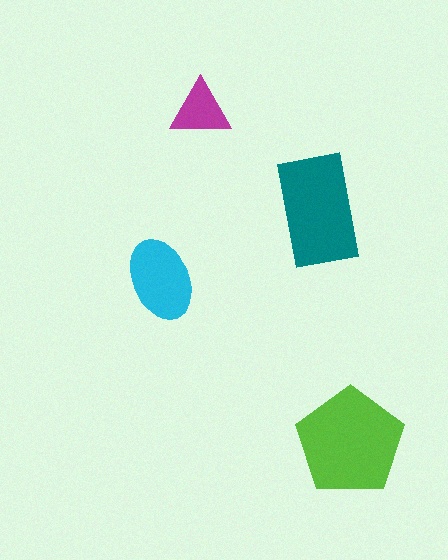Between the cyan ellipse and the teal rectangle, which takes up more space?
The teal rectangle.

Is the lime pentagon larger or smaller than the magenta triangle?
Larger.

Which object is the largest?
The lime pentagon.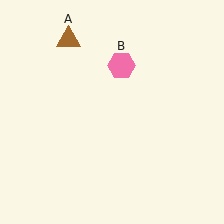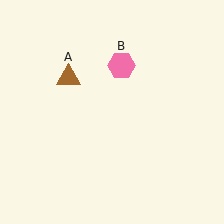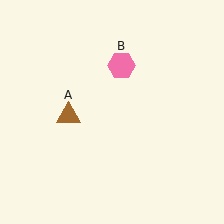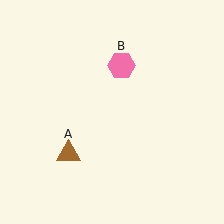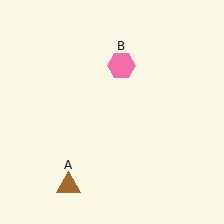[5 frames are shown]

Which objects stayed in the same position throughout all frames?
Pink hexagon (object B) remained stationary.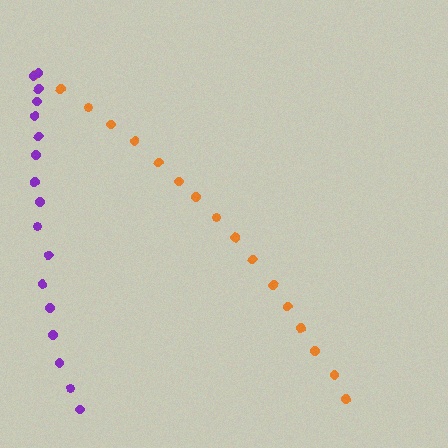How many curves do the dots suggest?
There are 2 distinct paths.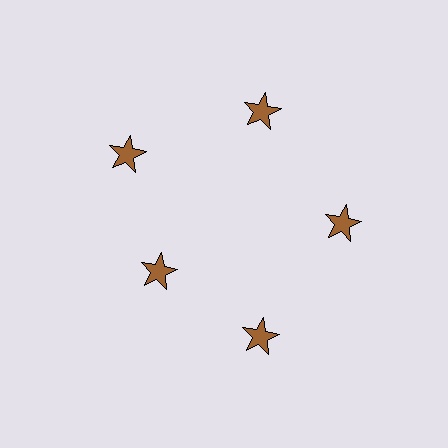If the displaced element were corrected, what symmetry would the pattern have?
It would have 5-fold rotational symmetry — the pattern would map onto itself every 72 degrees.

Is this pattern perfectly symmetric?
No. The 5 brown stars are arranged in a ring, but one element near the 8 o'clock position is pulled inward toward the center, breaking the 5-fold rotational symmetry.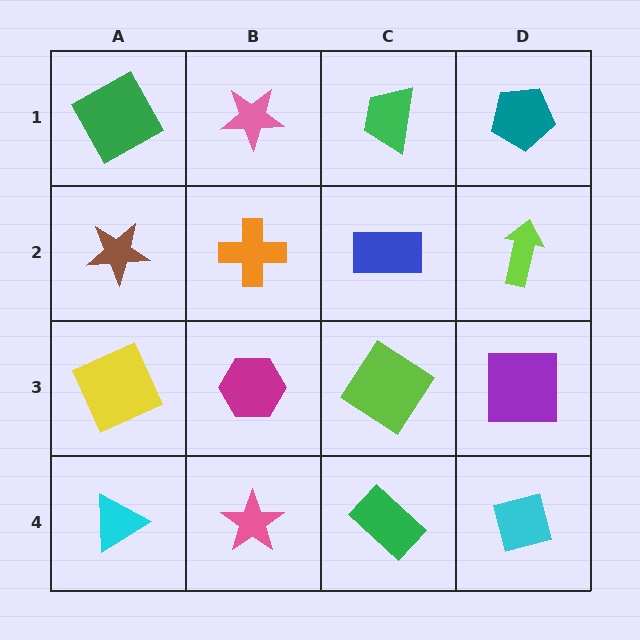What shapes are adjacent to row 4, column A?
A yellow square (row 3, column A), a pink star (row 4, column B).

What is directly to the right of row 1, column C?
A teal pentagon.